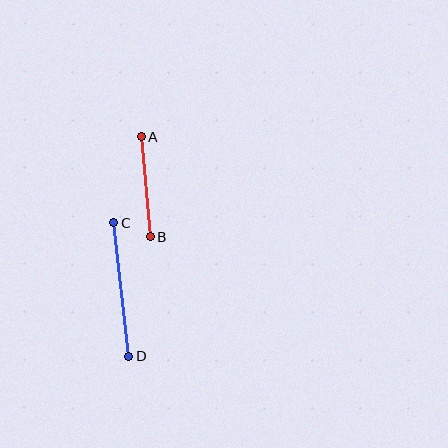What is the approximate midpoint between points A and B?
The midpoint is at approximately (146, 187) pixels.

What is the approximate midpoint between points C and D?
The midpoint is at approximately (121, 289) pixels.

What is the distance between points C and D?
The distance is approximately 134 pixels.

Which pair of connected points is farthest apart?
Points C and D are farthest apart.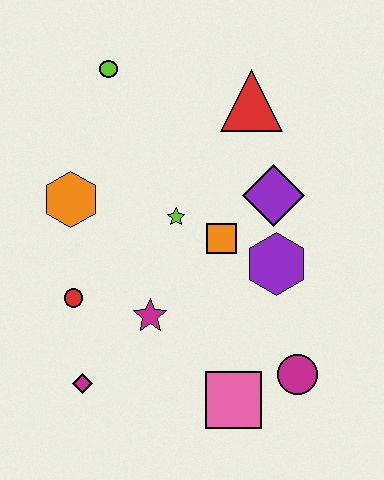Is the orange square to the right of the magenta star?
Yes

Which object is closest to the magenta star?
The red circle is closest to the magenta star.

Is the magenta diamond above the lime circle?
No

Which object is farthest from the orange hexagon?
The magenta circle is farthest from the orange hexagon.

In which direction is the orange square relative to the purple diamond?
The orange square is to the left of the purple diamond.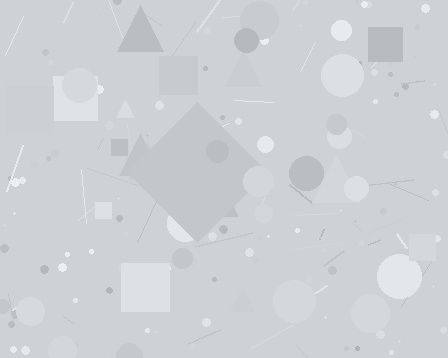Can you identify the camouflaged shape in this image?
The camouflaged shape is a diamond.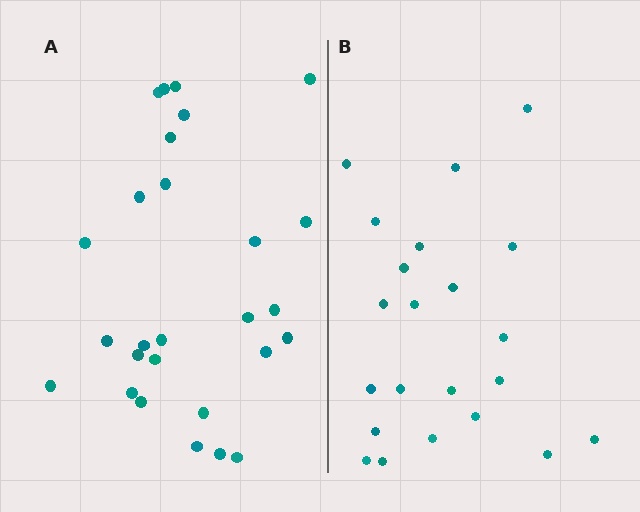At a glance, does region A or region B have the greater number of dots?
Region A (the left region) has more dots.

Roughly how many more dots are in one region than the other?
Region A has about 5 more dots than region B.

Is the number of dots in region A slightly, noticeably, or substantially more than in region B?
Region A has only slightly more — the two regions are fairly close. The ratio is roughly 1.2 to 1.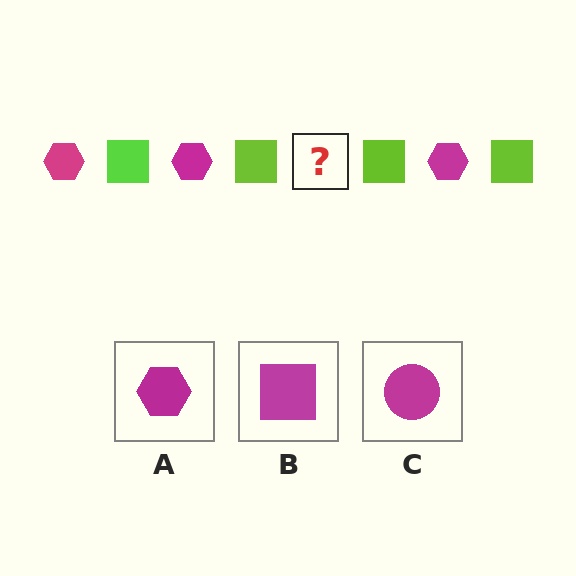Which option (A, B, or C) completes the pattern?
A.